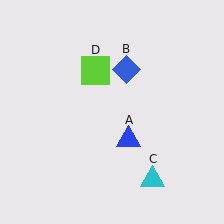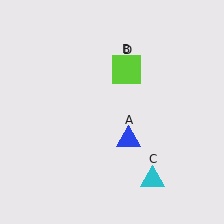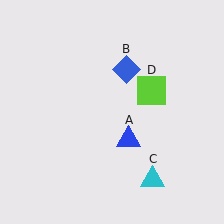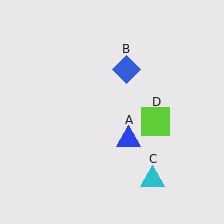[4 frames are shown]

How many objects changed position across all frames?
1 object changed position: lime square (object D).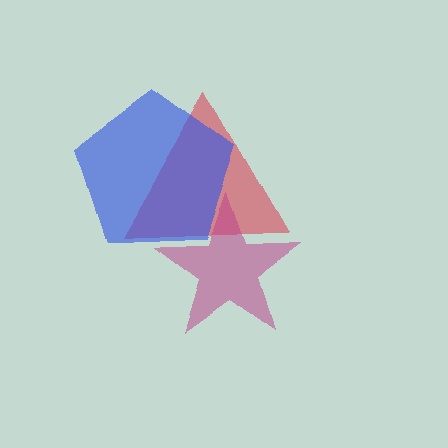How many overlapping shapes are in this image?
There are 3 overlapping shapes in the image.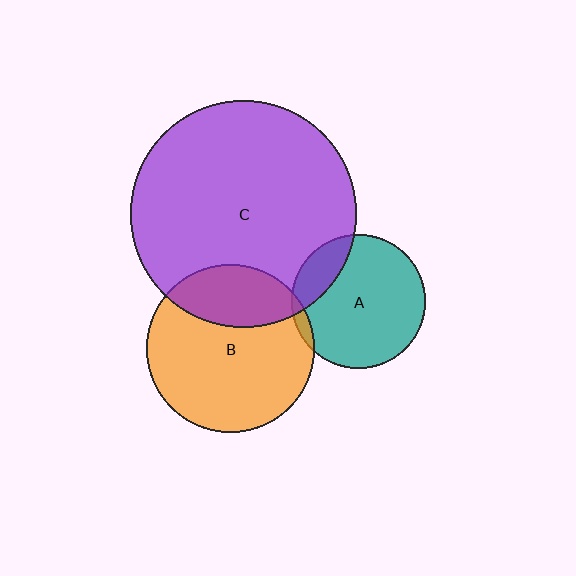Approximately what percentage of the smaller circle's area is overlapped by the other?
Approximately 20%.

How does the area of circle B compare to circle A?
Approximately 1.6 times.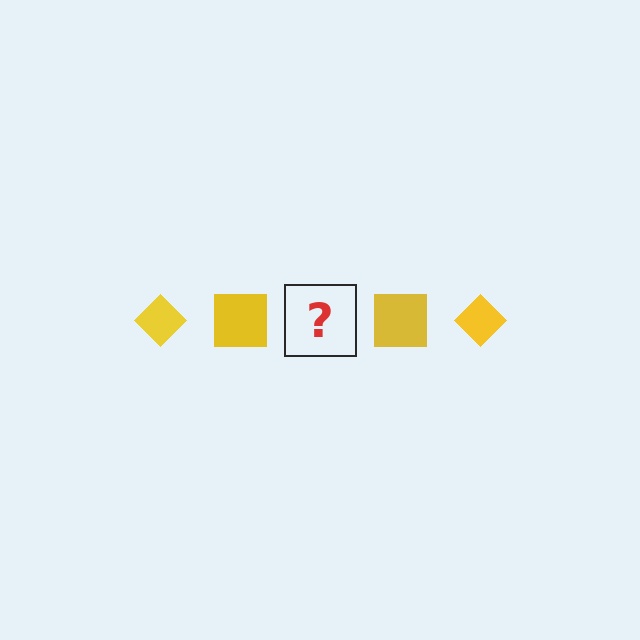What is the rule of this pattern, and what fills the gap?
The rule is that the pattern cycles through diamond, square shapes in yellow. The gap should be filled with a yellow diamond.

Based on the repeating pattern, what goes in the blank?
The blank should be a yellow diamond.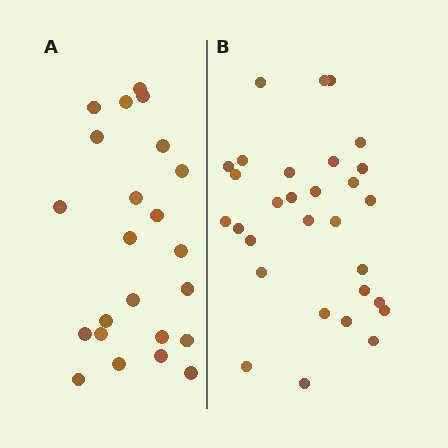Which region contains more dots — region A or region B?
Region B (the right region) has more dots.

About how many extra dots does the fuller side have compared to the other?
Region B has roughly 8 or so more dots than region A.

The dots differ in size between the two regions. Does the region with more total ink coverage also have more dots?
No. Region A has more total ink coverage because its dots are larger, but region B actually contains more individual dots. Total area can be misleading — the number of items is what matters here.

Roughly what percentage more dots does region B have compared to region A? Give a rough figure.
About 30% more.